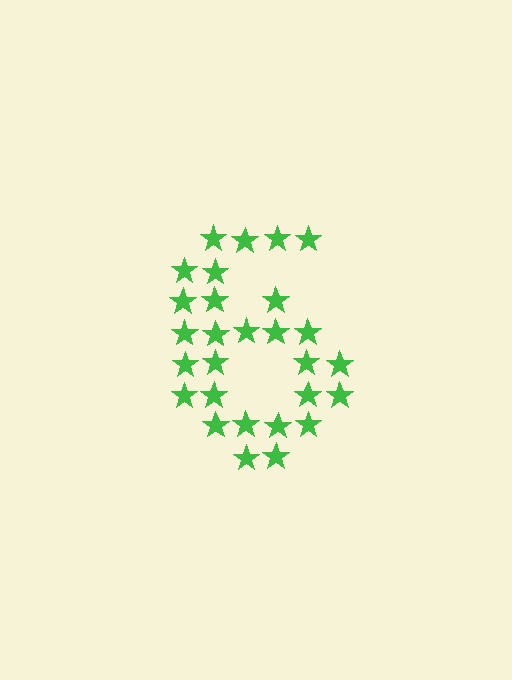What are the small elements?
The small elements are stars.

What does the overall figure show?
The overall figure shows the digit 6.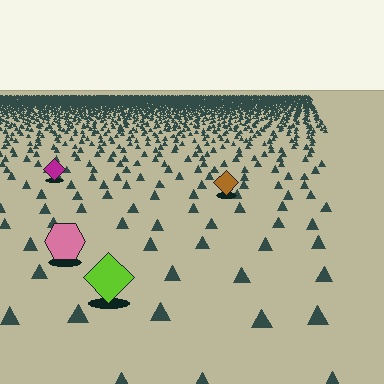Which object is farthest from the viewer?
The magenta diamond is farthest from the viewer. It appears smaller and the ground texture around it is denser.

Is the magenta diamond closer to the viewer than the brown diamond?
No. The brown diamond is closer — you can tell from the texture gradient: the ground texture is coarser near it.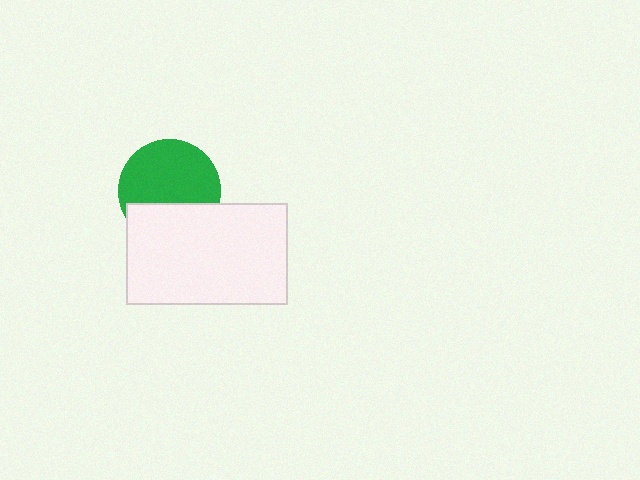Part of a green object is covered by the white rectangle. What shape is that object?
It is a circle.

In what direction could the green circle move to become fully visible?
The green circle could move up. That would shift it out from behind the white rectangle entirely.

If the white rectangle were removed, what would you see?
You would see the complete green circle.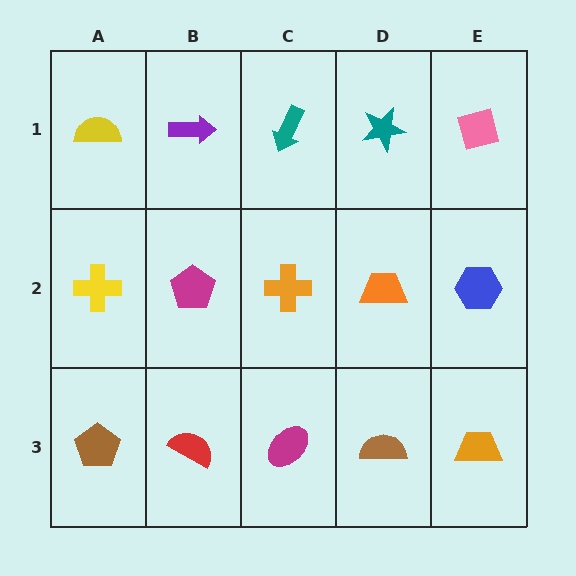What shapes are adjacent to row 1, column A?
A yellow cross (row 2, column A), a purple arrow (row 1, column B).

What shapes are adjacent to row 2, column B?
A purple arrow (row 1, column B), a red semicircle (row 3, column B), a yellow cross (row 2, column A), an orange cross (row 2, column C).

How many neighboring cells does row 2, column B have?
4.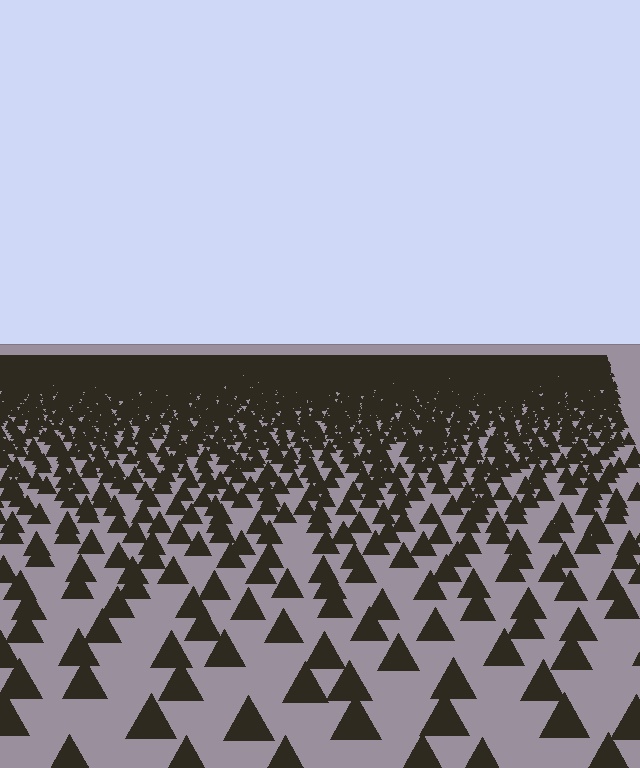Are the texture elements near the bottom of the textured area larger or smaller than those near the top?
Larger. Near the bottom, elements are closer to the viewer and appear at a bigger on-screen size.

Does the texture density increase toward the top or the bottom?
Density increases toward the top.